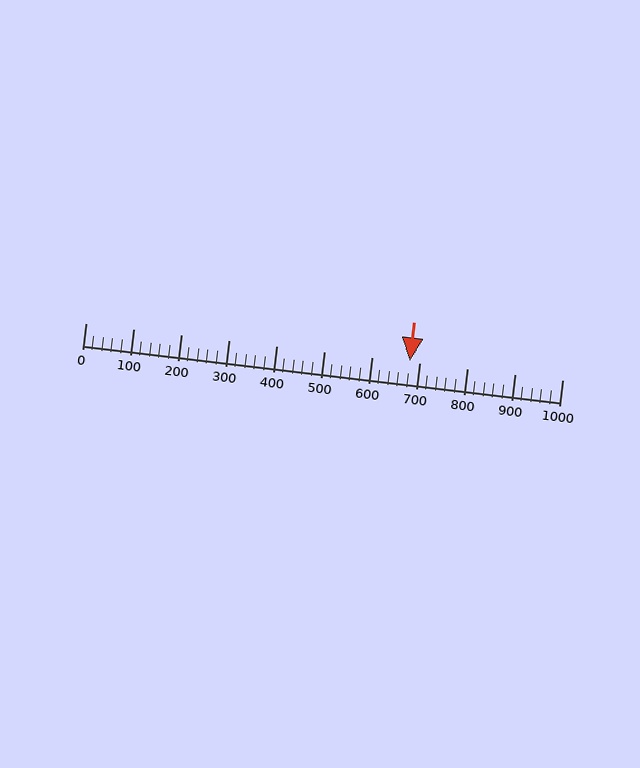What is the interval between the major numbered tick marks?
The major tick marks are spaced 100 units apart.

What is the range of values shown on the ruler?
The ruler shows values from 0 to 1000.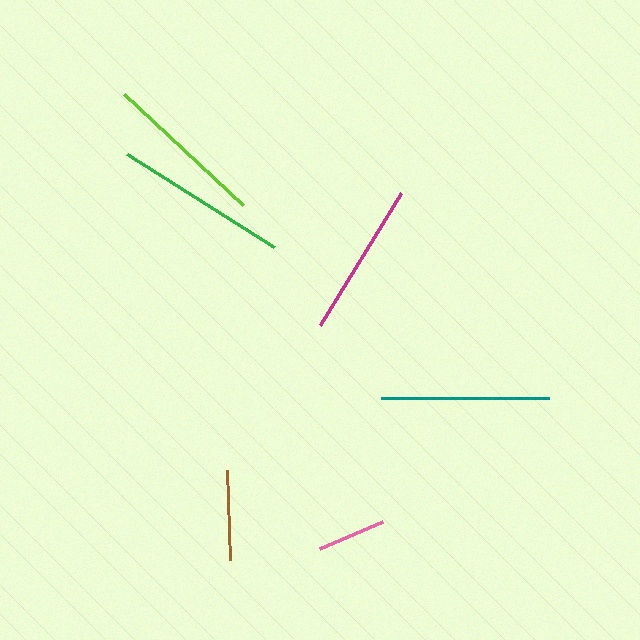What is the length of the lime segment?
The lime segment is approximately 163 pixels long.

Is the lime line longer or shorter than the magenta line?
The lime line is longer than the magenta line.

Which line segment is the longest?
The green line is the longest at approximately 173 pixels.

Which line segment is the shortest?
The pink line is the shortest at approximately 68 pixels.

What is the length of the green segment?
The green segment is approximately 173 pixels long.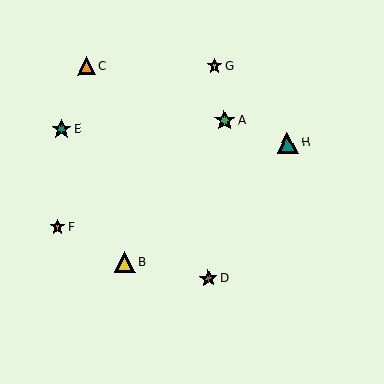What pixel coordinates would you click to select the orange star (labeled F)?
Click at (58, 227) to select the orange star F.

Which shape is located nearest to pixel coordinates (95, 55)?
The orange triangle (labeled C) at (86, 66) is nearest to that location.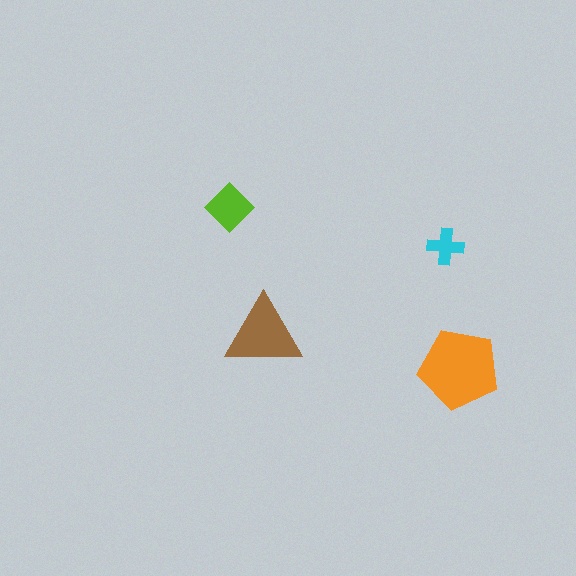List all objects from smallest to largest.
The cyan cross, the lime diamond, the brown triangle, the orange pentagon.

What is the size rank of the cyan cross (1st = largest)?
4th.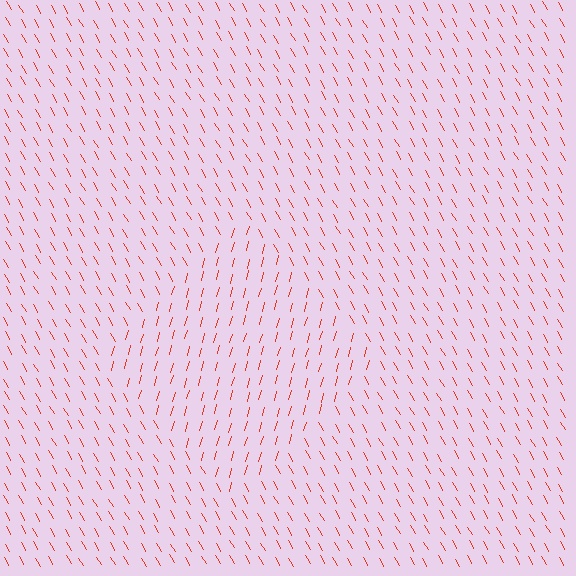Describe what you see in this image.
The image is filled with small red line segments. A diamond region in the image has lines oriented differently from the surrounding lines, creating a visible texture boundary.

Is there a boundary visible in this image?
Yes, there is a texture boundary formed by a change in line orientation.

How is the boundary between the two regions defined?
The boundary is defined purely by a change in line orientation (approximately 45 degrees difference). All lines are the same color and thickness.